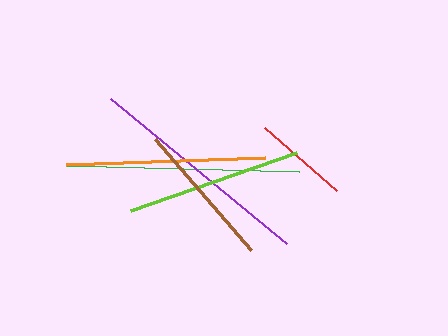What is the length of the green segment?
The green segment is approximately 233 pixels long.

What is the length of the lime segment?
The lime segment is approximately 176 pixels long.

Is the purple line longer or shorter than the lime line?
The purple line is longer than the lime line.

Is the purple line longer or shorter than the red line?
The purple line is longer than the red line.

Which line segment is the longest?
The green line is the longest at approximately 233 pixels.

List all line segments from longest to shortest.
From longest to shortest: green, purple, orange, lime, brown, red.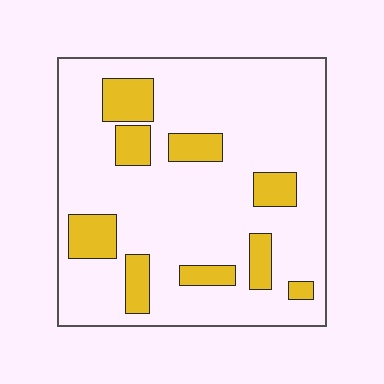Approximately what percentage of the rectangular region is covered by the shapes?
Approximately 20%.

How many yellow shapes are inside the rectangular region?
9.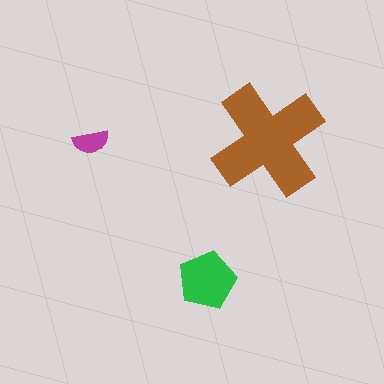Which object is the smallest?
The magenta semicircle.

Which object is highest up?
The brown cross is topmost.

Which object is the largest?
The brown cross.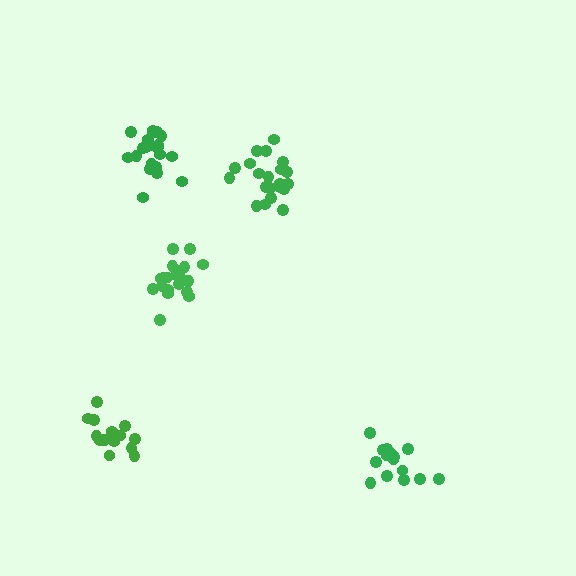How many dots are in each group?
Group 1: 20 dots, Group 2: 15 dots, Group 3: 15 dots, Group 4: 21 dots, Group 5: 21 dots (92 total).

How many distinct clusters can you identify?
There are 5 distinct clusters.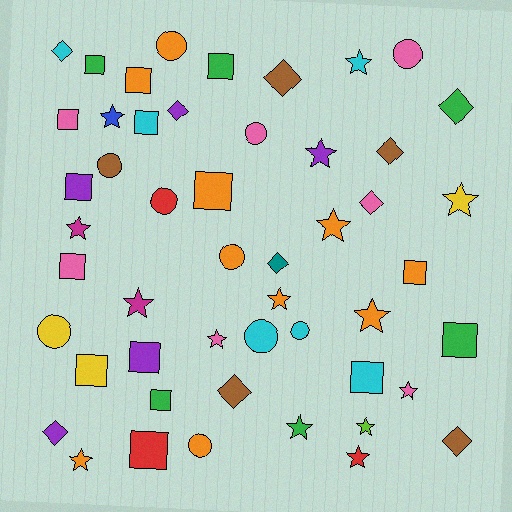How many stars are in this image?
There are 15 stars.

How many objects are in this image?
There are 50 objects.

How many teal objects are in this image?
There is 1 teal object.